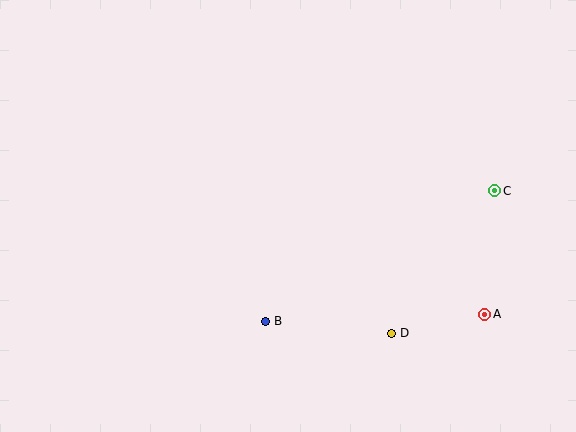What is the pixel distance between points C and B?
The distance between C and B is 263 pixels.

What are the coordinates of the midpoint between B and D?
The midpoint between B and D is at (329, 327).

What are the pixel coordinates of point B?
Point B is at (266, 321).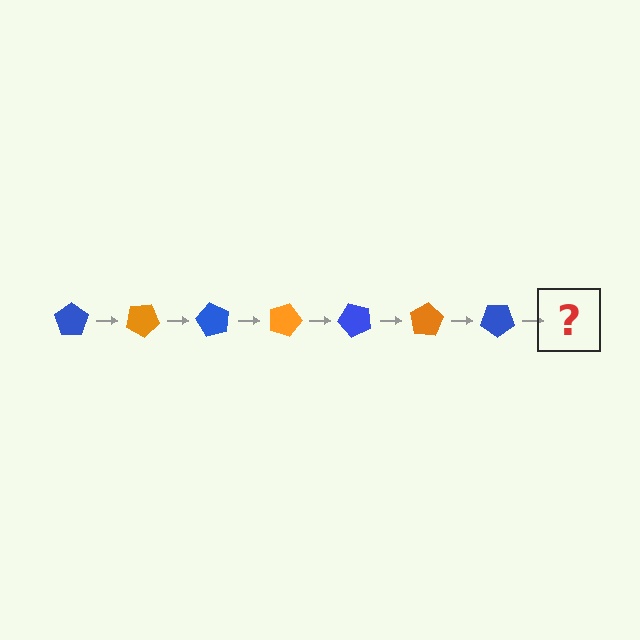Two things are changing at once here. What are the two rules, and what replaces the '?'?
The two rules are that it rotates 30 degrees each step and the color cycles through blue and orange. The '?' should be an orange pentagon, rotated 210 degrees from the start.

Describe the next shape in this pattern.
It should be an orange pentagon, rotated 210 degrees from the start.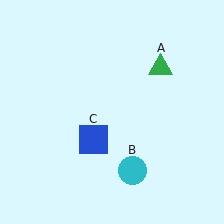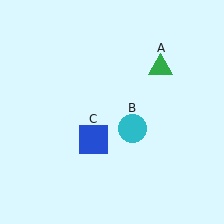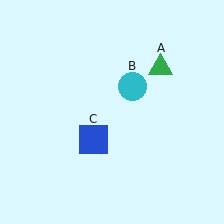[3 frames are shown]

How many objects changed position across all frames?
1 object changed position: cyan circle (object B).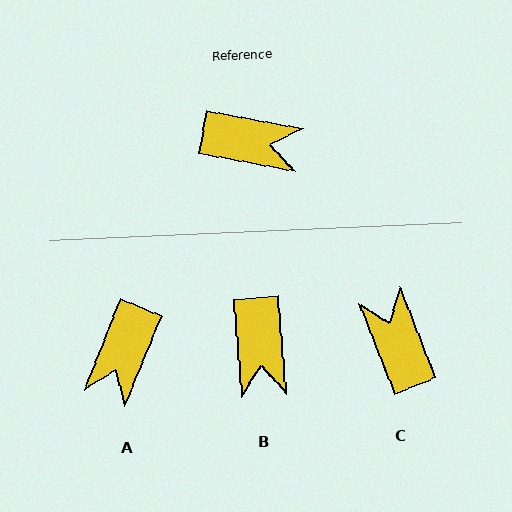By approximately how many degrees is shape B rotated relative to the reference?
Approximately 75 degrees clockwise.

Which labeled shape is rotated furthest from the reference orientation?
C, about 122 degrees away.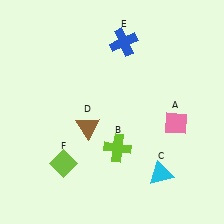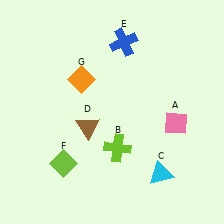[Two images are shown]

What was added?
An orange diamond (G) was added in Image 2.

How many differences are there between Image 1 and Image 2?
There is 1 difference between the two images.